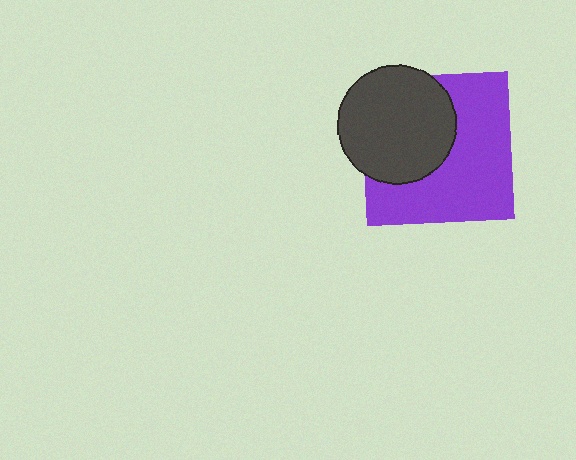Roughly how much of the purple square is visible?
About half of it is visible (roughly 59%).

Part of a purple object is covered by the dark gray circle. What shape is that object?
It is a square.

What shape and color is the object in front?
The object in front is a dark gray circle.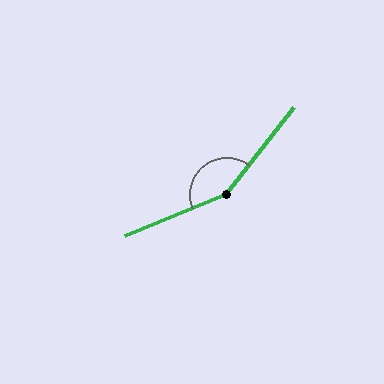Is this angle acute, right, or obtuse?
It is obtuse.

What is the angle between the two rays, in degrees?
Approximately 150 degrees.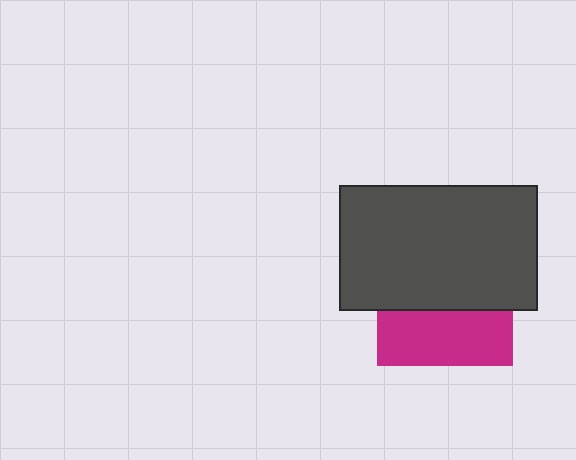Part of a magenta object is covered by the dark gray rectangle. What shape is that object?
It is a square.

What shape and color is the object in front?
The object in front is a dark gray rectangle.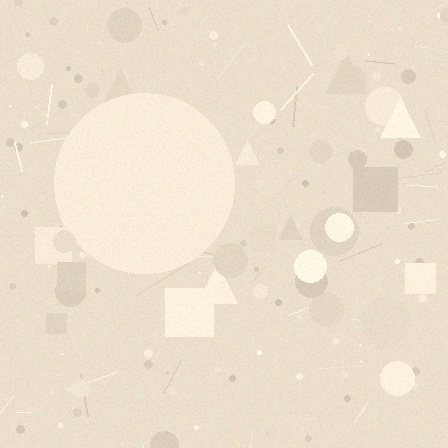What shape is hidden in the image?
A circle is hidden in the image.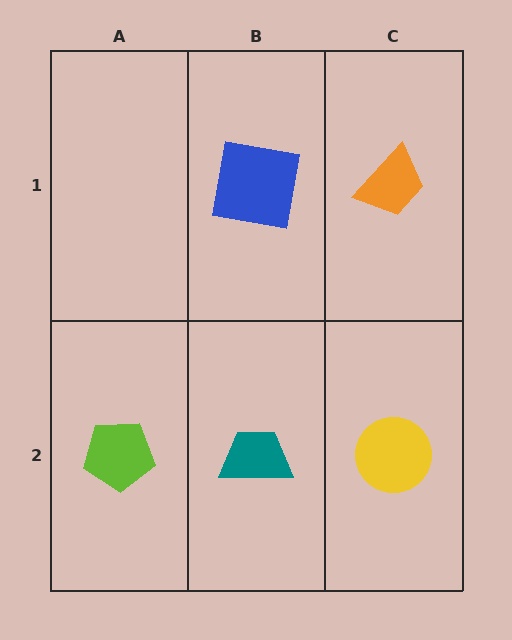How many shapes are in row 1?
2 shapes.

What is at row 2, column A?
A lime pentagon.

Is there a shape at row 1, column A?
No, that cell is empty.